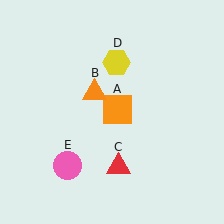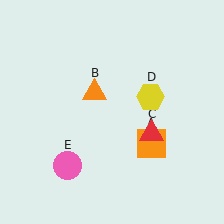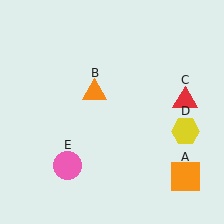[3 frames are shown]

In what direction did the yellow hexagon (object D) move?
The yellow hexagon (object D) moved down and to the right.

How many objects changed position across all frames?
3 objects changed position: orange square (object A), red triangle (object C), yellow hexagon (object D).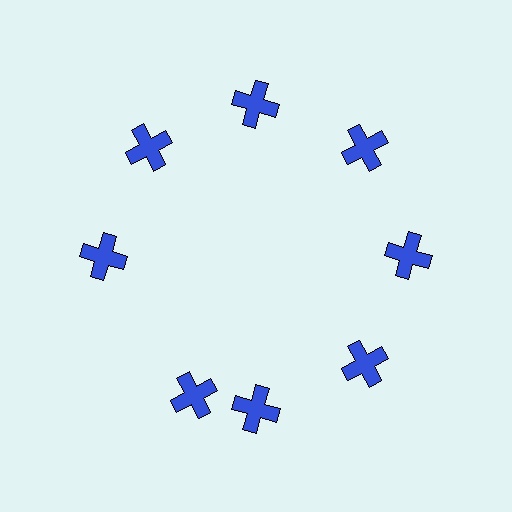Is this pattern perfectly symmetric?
No. The 8 blue crosses are arranged in a ring, but one element near the 8 o'clock position is rotated out of alignment along the ring, breaking the 8-fold rotational symmetry.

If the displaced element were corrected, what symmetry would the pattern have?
It would have 8-fold rotational symmetry — the pattern would map onto itself every 45 degrees.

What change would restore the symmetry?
The symmetry would be restored by rotating it back into even spacing with its neighbors so that all 8 crosses sit at equal angles and equal distance from the center.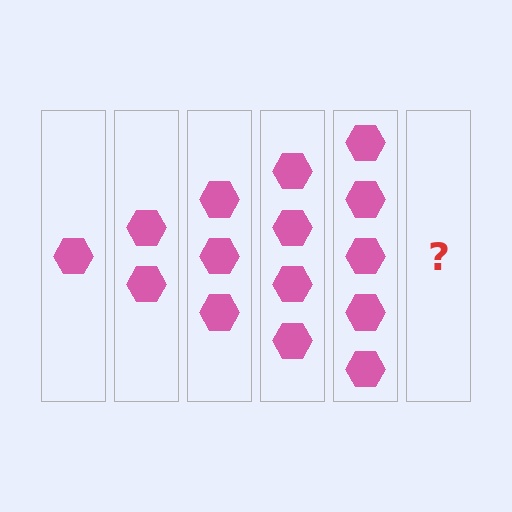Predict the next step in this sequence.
The next step is 6 hexagons.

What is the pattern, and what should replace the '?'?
The pattern is that each step adds one more hexagon. The '?' should be 6 hexagons.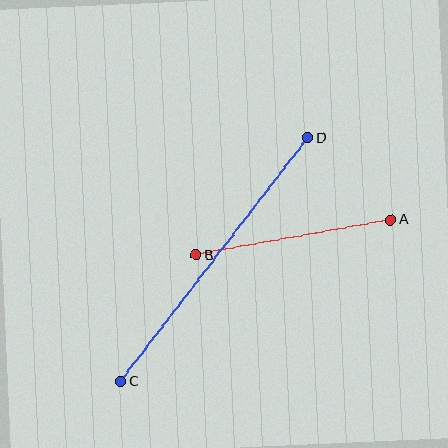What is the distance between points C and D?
The distance is approximately 307 pixels.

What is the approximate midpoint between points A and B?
The midpoint is at approximately (294, 238) pixels.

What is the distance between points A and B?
The distance is approximately 198 pixels.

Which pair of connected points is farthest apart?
Points C and D are farthest apart.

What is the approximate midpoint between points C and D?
The midpoint is at approximately (214, 260) pixels.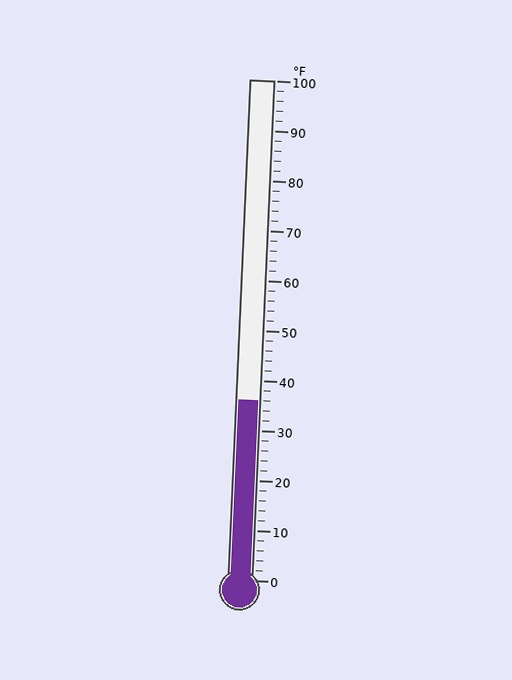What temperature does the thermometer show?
The thermometer shows approximately 36°F.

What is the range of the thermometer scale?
The thermometer scale ranges from 0°F to 100°F.